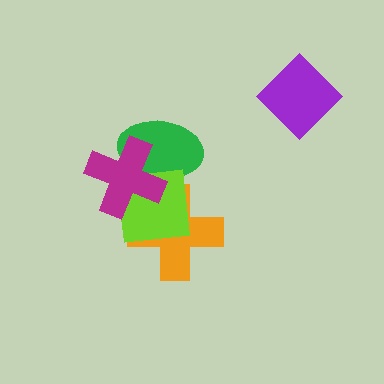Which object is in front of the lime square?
The magenta cross is in front of the lime square.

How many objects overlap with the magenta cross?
3 objects overlap with the magenta cross.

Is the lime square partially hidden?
Yes, it is partially covered by another shape.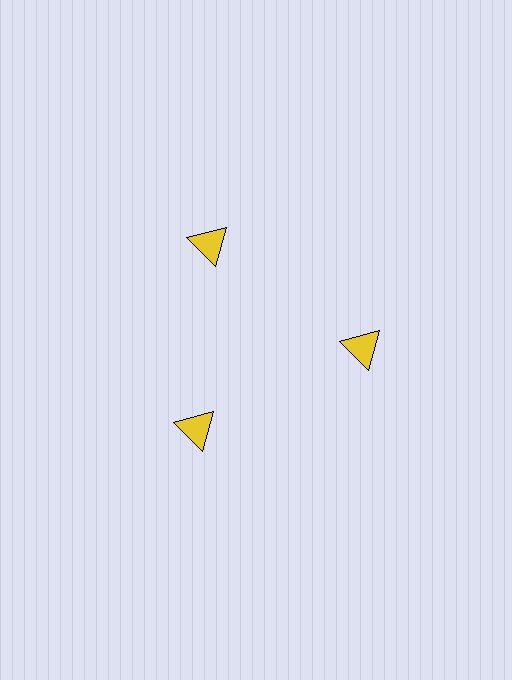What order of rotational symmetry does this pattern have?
This pattern has 3-fold rotational symmetry.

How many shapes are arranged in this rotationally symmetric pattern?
There are 3 shapes, arranged in 3 groups of 1.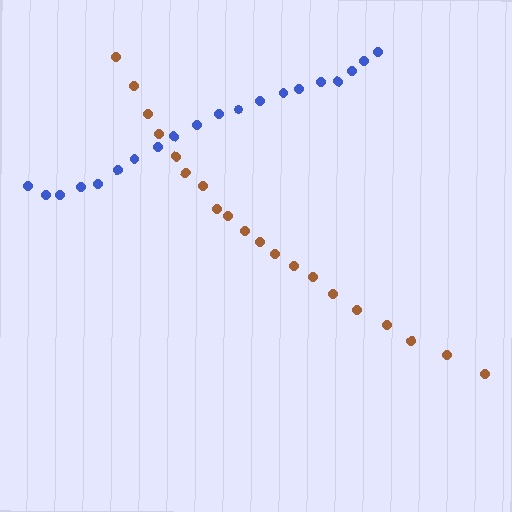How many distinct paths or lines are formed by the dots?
There are 2 distinct paths.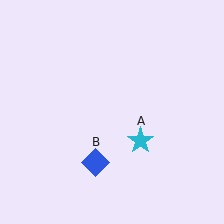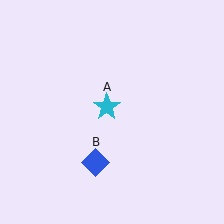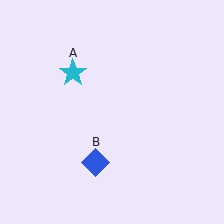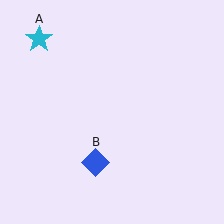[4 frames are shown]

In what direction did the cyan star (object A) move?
The cyan star (object A) moved up and to the left.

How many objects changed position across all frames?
1 object changed position: cyan star (object A).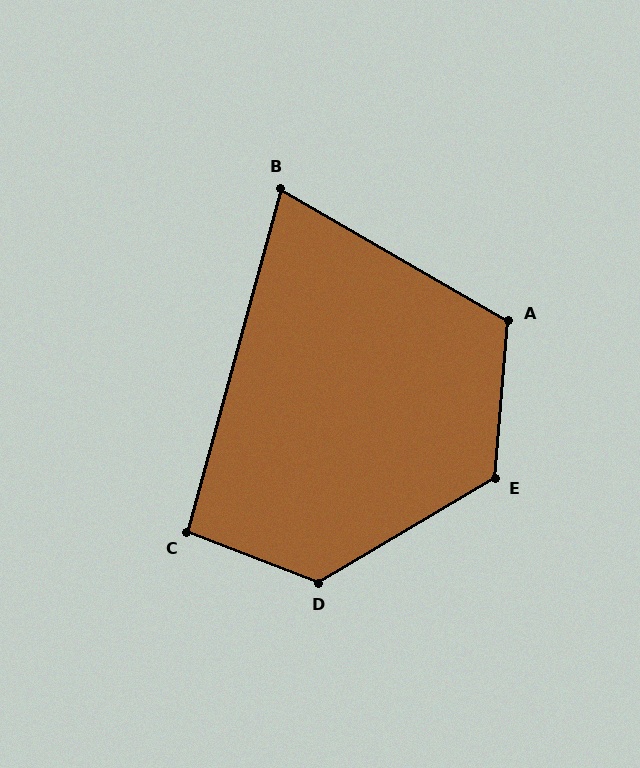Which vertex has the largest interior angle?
D, at approximately 128 degrees.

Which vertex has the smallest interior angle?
B, at approximately 75 degrees.